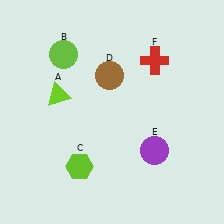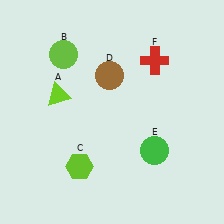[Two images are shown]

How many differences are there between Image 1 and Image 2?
There is 1 difference between the two images.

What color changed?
The circle (E) changed from purple in Image 1 to green in Image 2.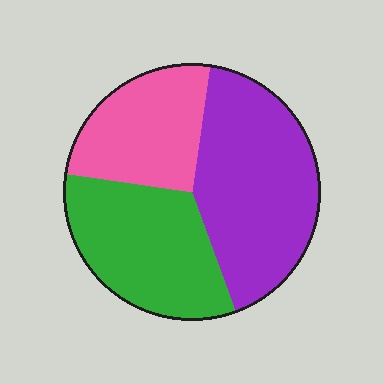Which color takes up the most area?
Purple, at roughly 40%.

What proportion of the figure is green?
Green takes up between a quarter and a half of the figure.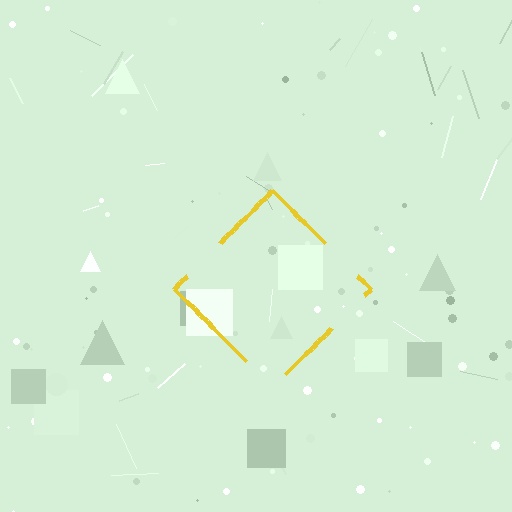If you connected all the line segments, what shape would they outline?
They would outline a diamond.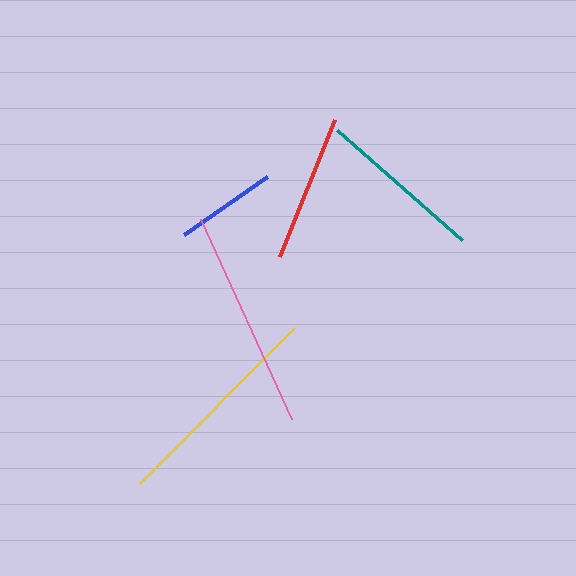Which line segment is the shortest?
The blue line is the shortest at approximately 101 pixels.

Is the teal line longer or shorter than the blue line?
The teal line is longer than the blue line.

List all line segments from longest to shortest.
From longest to shortest: yellow, pink, teal, red, blue.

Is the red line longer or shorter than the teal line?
The teal line is longer than the red line.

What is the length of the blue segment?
The blue segment is approximately 101 pixels long.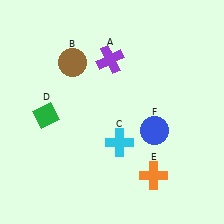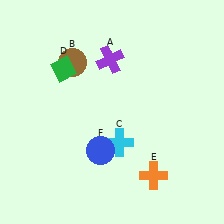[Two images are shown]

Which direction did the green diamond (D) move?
The green diamond (D) moved up.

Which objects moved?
The objects that moved are: the green diamond (D), the blue circle (F).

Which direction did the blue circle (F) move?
The blue circle (F) moved left.